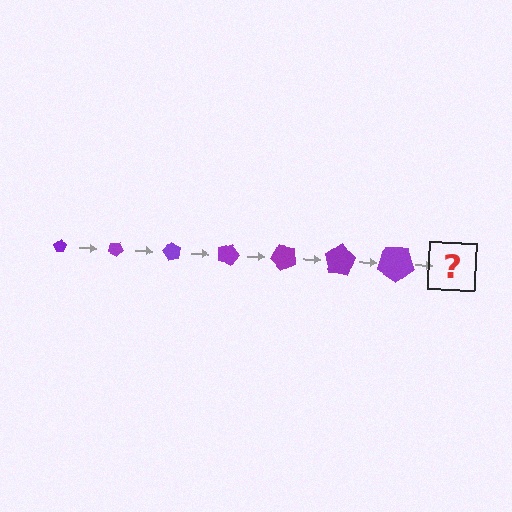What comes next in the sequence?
The next element should be a pentagon, larger than the previous one and rotated 210 degrees from the start.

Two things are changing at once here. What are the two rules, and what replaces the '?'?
The two rules are that the pentagon grows larger each step and it rotates 30 degrees each step. The '?' should be a pentagon, larger than the previous one and rotated 210 degrees from the start.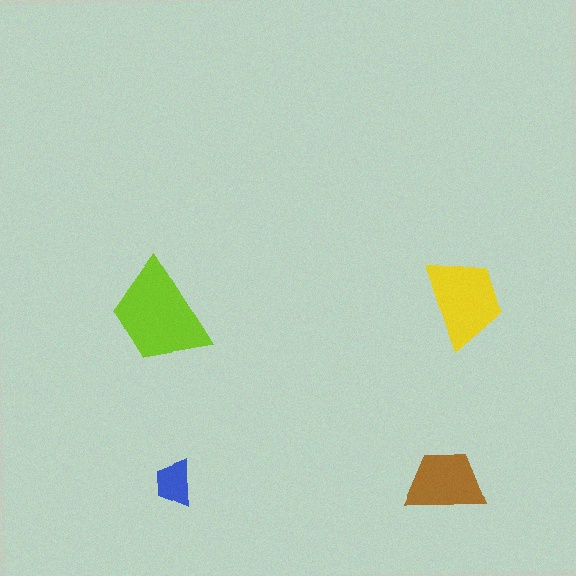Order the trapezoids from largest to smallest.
the lime one, the yellow one, the brown one, the blue one.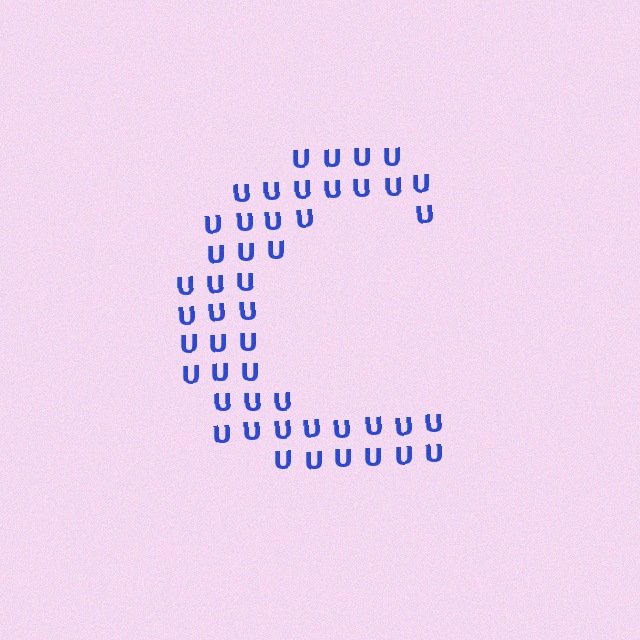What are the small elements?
The small elements are letter U's.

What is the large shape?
The large shape is the letter C.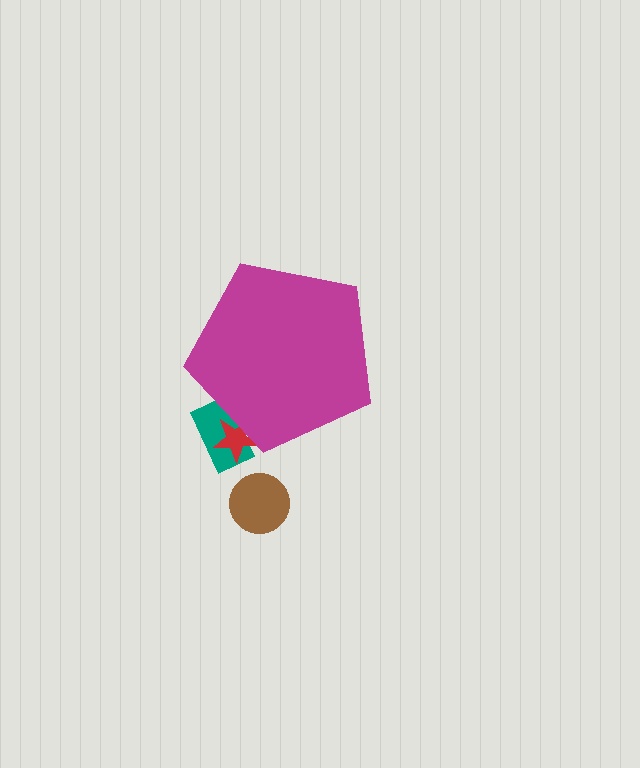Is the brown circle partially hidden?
No, the brown circle is fully visible.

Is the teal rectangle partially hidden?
Yes, the teal rectangle is partially hidden behind the magenta pentagon.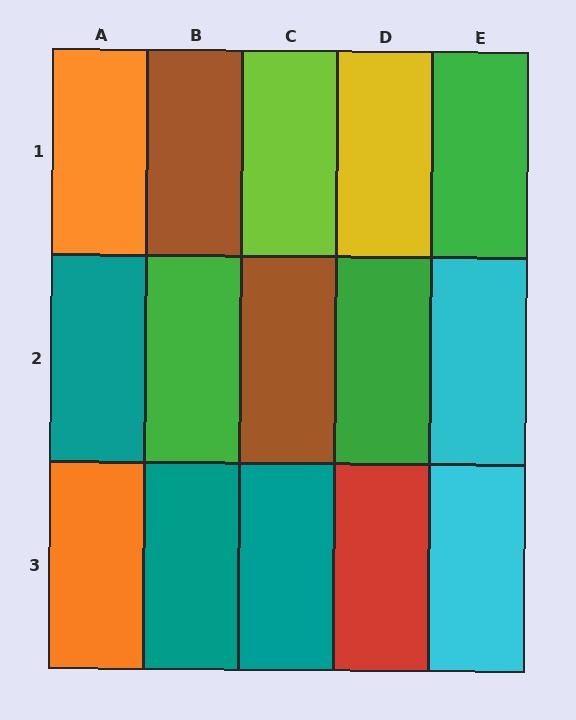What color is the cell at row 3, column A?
Orange.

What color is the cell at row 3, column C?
Teal.